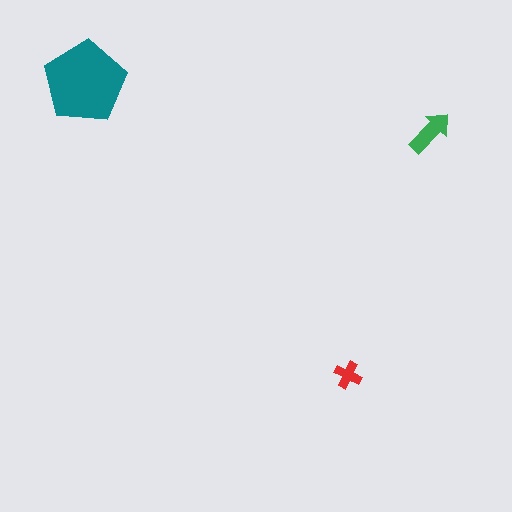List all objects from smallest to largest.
The red cross, the green arrow, the teal pentagon.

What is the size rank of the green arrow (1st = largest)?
2nd.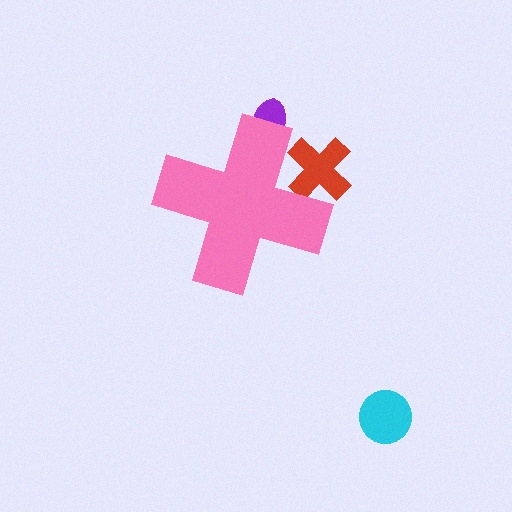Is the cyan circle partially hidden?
No, the cyan circle is fully visible.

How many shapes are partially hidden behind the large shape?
2 shapes are partially hidden.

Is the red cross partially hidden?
Yes, the red cross is partially hidden behind the pink cross.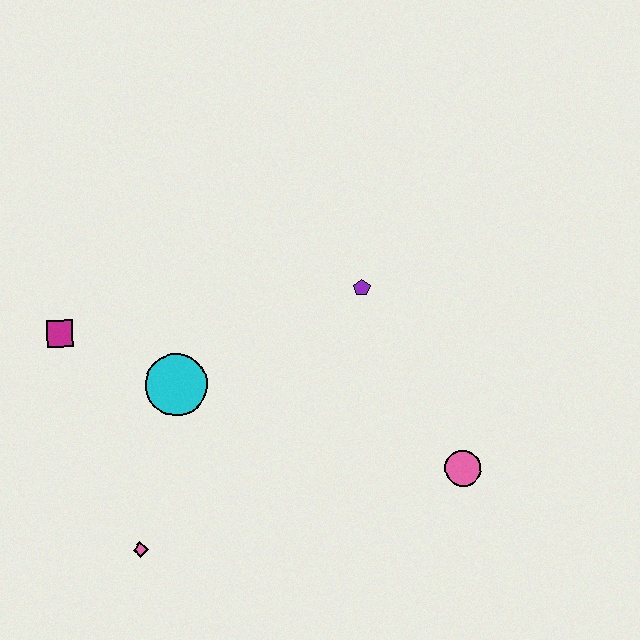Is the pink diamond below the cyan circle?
Yes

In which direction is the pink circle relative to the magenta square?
The pink circle is to the right of the magenta square.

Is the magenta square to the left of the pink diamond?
Yes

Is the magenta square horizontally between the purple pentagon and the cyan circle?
No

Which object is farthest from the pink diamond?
The purple pentagon is farthest from the pink diamond.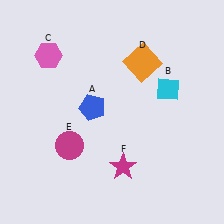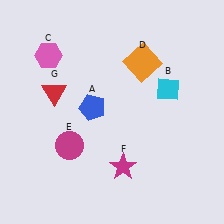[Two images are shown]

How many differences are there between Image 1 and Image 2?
There is 1 difference between the two images.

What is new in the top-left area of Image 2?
A red triangle (G) was added in the top-left area of Image 2.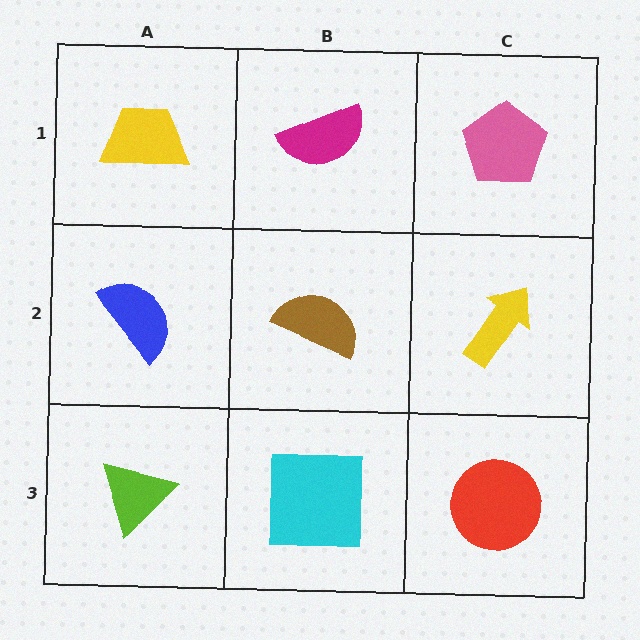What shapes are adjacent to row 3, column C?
A yellow arrow (row 2, column C), a cyan square (row 3, column B).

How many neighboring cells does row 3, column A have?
2.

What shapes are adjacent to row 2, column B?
A magenta semicircle (row 1, column B), a cyan square (row 3, column B), a blue semicircle (row 2, column A), a yellow arrow (row 2, column C).